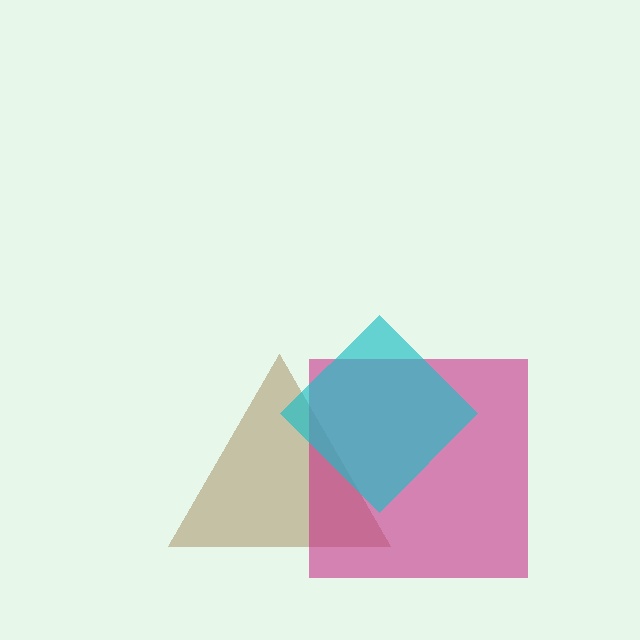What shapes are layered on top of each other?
The layered shapes are: a brown triangle, a magenta square, a cyan diamond.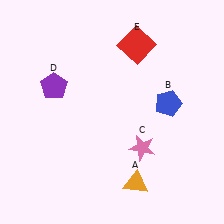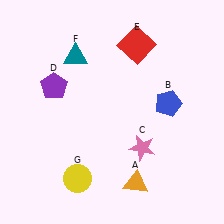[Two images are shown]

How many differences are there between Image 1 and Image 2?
There are 2 differences between the two images.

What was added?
A teal triangle (F), a yellow circle (G) were added in Image 2.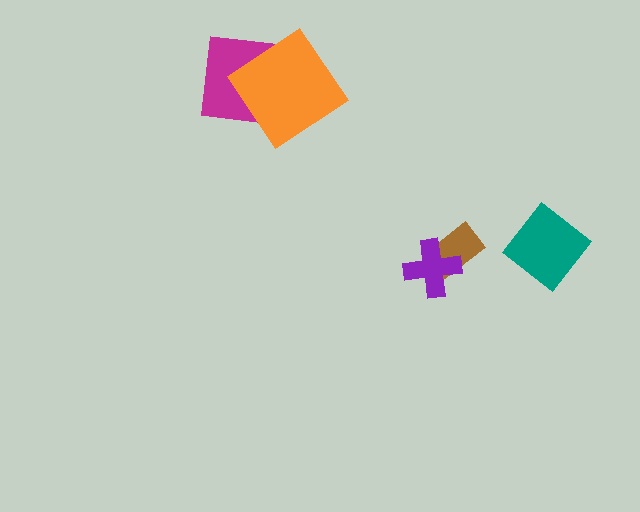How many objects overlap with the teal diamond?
0 objects overlap with the teal diamond.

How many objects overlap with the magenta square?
1 object overlaps with the magenta square.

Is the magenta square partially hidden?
Yes, it is partially covered by another shape.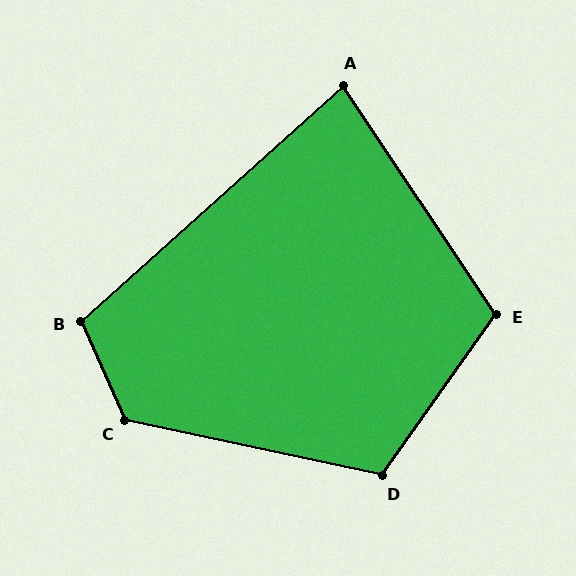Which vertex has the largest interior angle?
C, at approximately 126 degrees.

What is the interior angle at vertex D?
Approximately 113 degrees (obtuse).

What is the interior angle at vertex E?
Approximately 111 degrees (obtuse).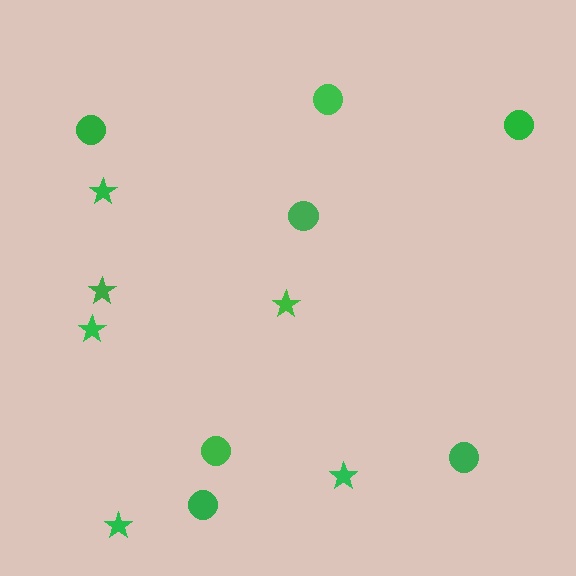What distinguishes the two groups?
There are 2 groups: one group of stars (6) and one group of circles (7).